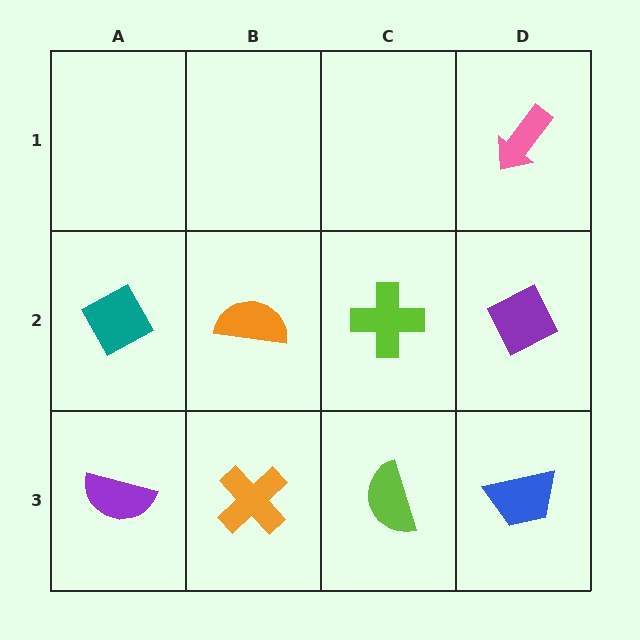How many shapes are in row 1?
1 shape.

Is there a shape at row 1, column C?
No, that cell is empty.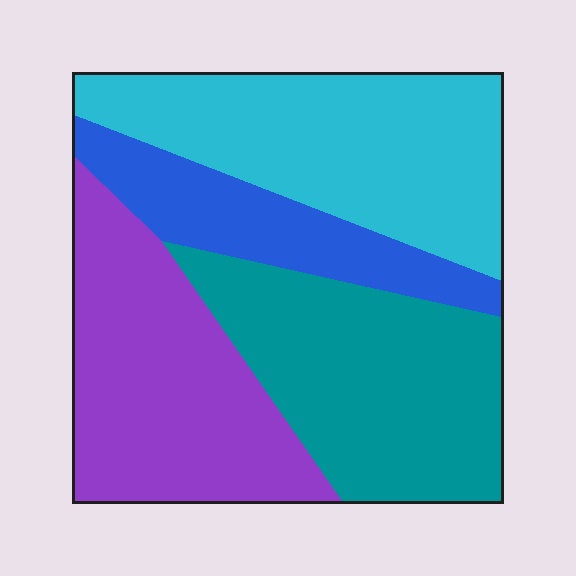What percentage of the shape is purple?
Purple takes up about one quarter (1/4) of the shape.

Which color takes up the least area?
Blue, at roughly 15%.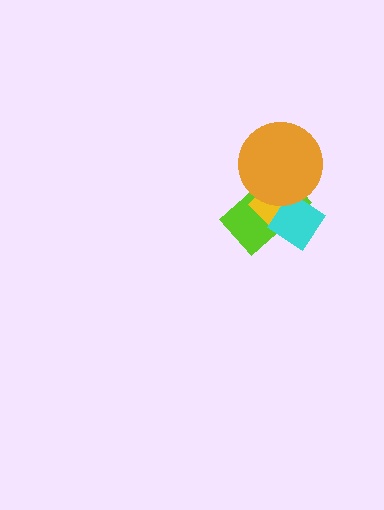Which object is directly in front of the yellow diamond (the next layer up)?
The cyan diamond is directly in front of the yellow diamond.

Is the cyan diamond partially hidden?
Yes, it is partially covered by another shape.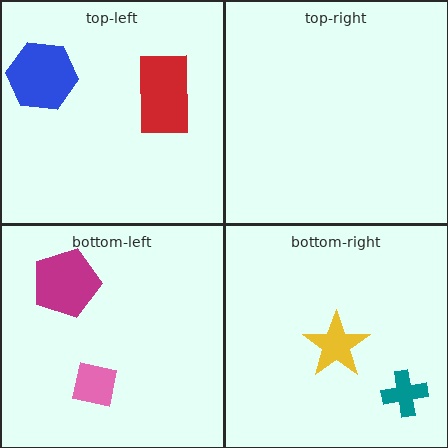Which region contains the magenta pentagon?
The bottom-left region.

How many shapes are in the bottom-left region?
2.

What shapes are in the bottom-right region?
The yellow star, the teal cross.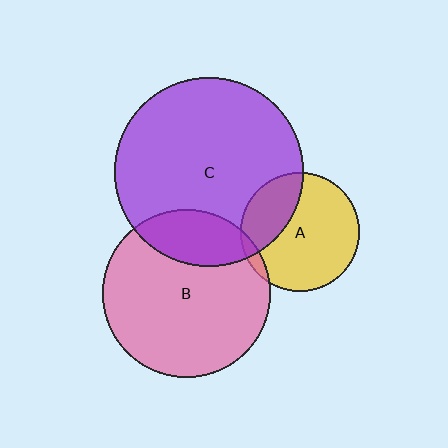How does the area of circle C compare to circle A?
Approximately 2.5 times.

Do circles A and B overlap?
Yes.